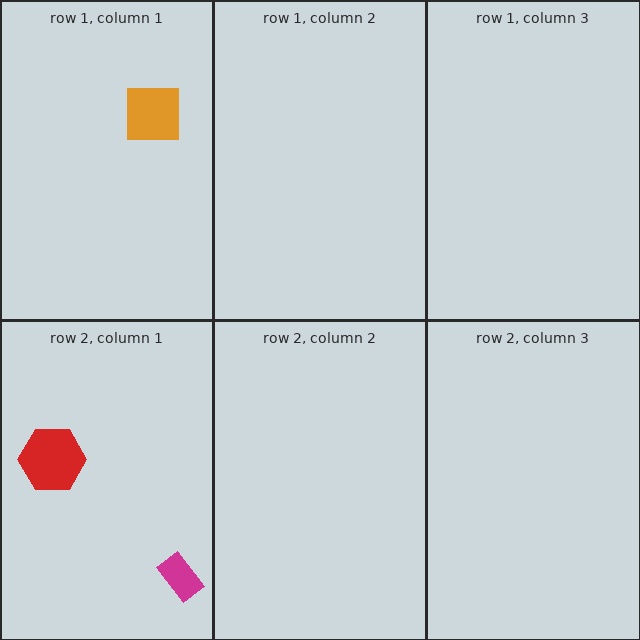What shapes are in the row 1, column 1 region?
The orange square.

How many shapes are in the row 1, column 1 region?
1.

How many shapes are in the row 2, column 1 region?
2.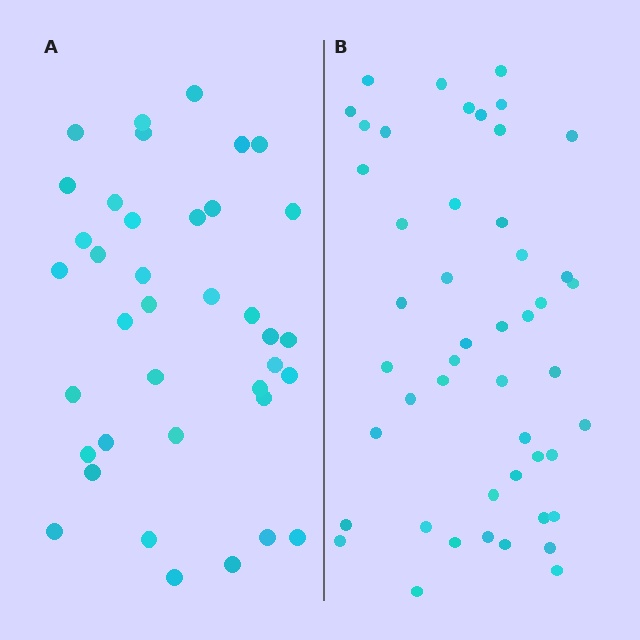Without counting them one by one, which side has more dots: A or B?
Region B (the right region) has more dots.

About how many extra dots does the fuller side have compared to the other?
Region B has roughly 10 or so more dots than region A.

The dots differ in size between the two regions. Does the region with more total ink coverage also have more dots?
No. Region A has more total ink coverage because its dots are larger, but region B actually contains more individual dots. Total area can be misleading — the number of items is what matters here.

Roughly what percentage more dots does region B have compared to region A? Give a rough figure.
About 25% more.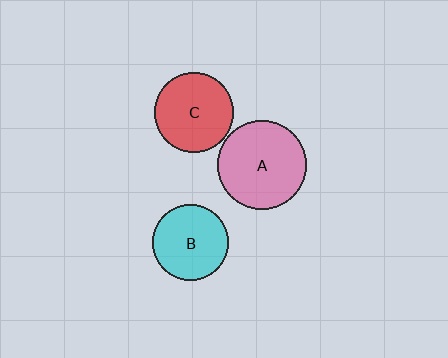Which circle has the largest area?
Circle A (pink).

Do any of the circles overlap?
No, none of the circles overlap.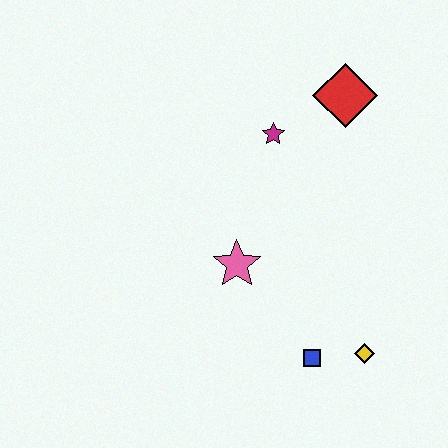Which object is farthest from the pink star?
The red diamond is farthest from the pink star.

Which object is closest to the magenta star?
The red diamond is closest to the magenta star.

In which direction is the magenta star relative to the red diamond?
The magenta star is to the left of the red diamond.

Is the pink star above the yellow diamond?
Yes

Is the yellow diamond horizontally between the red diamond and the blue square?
No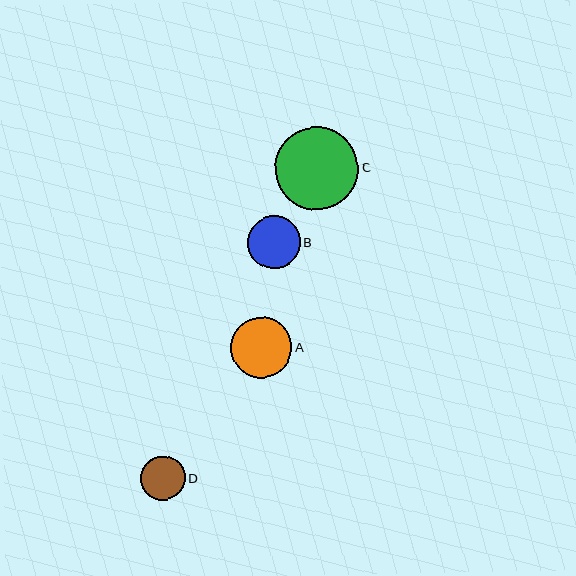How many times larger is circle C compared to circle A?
Circle C is approximately 1.4 times the size of circle A.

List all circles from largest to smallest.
From largest to smallest: C, A, B, D.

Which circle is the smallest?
Circle D is the smallest with a size of approximately 45 pixels.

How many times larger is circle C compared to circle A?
Circle C is approximately 1.4 times the size of circle A.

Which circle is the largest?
Circle C is the largest with a size of approximately 83 pixels.